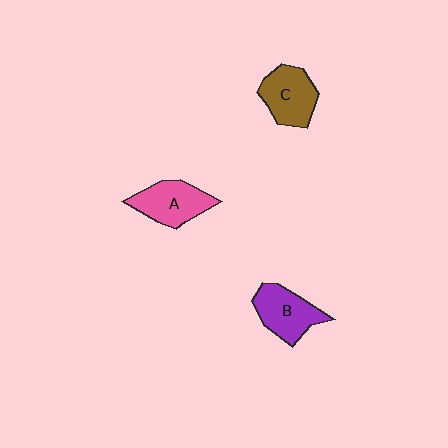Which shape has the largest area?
Shape B (purple).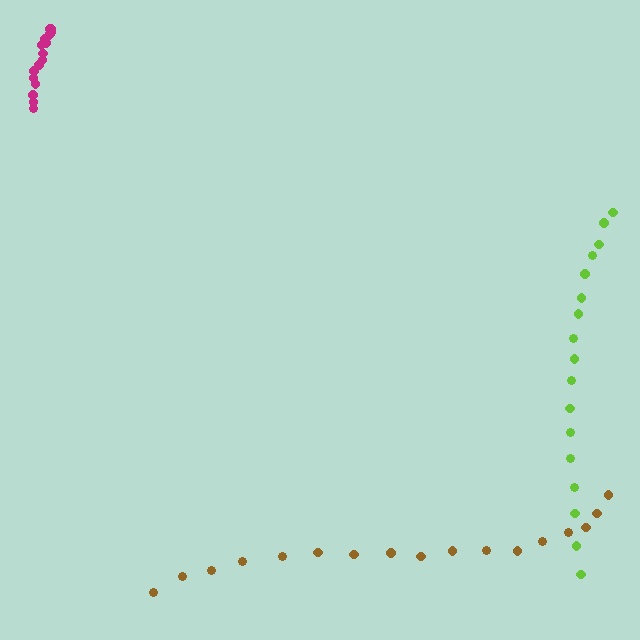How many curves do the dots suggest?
There are 3 distinct paths.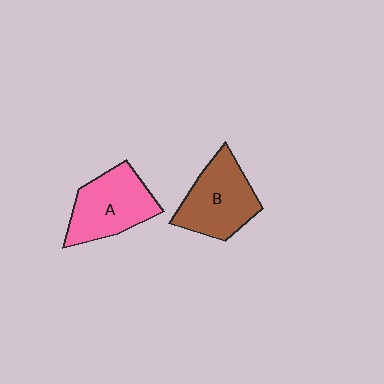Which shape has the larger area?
Shape B (brown).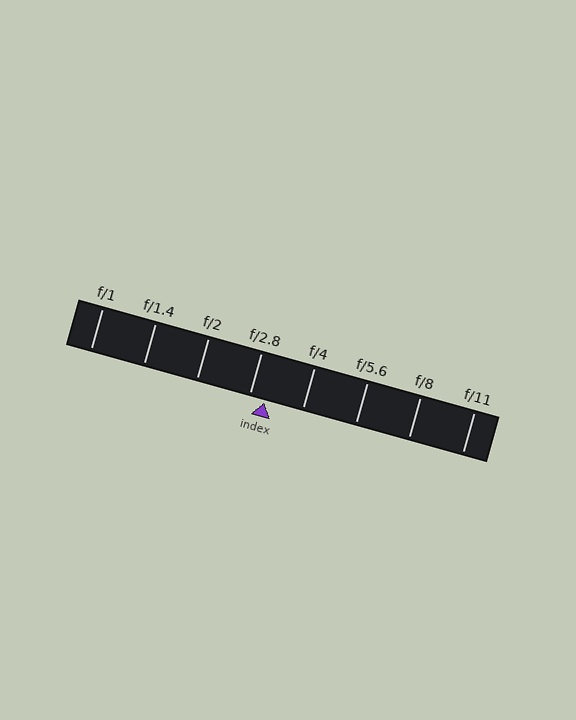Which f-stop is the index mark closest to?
The index mark is closest to f/2.8.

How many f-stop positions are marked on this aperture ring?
There are 8 f-stop positions marked.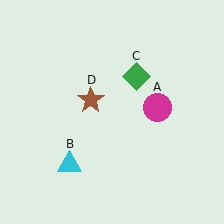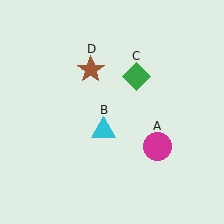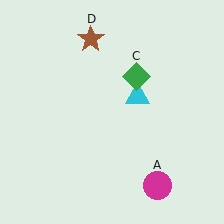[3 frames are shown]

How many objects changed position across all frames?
3 objects changed position: magenta circle (object A), cyan triangle (object B), brown star (object D).